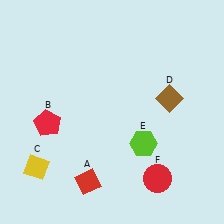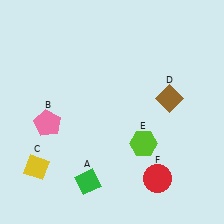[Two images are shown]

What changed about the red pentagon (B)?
In Image 1, B is red. In Image 2, it changed to pink.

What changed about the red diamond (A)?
In Image 1, A is red. In Image 2, it changed to green.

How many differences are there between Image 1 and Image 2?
There are 2 differences between the two images.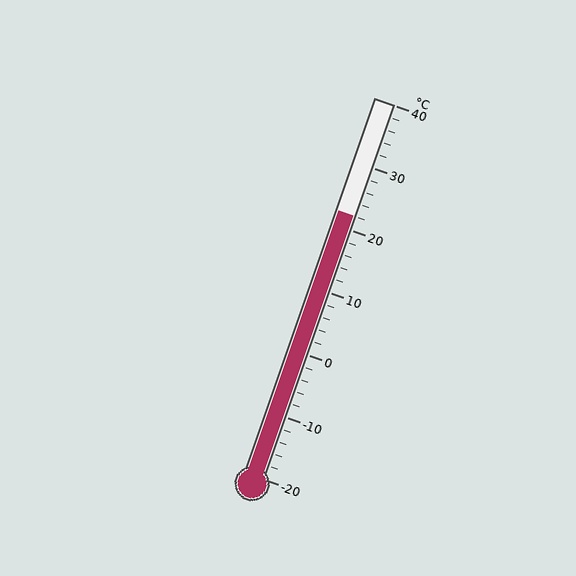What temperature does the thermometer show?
The thermometer shows approximately 22°C.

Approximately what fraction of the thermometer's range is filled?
The thermometer is filled to approximately 70% of its range.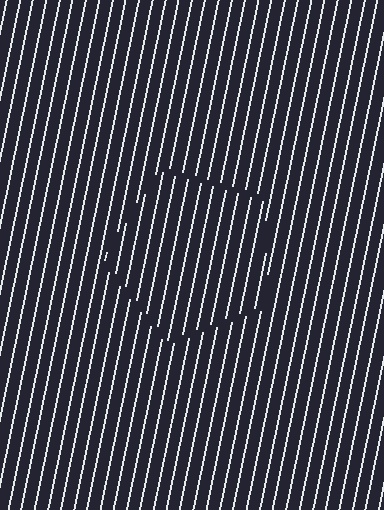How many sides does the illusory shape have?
5 sides — the line-ends trace a pentagon.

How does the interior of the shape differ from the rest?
The interior of the shape contains the same grating, shifted by half a period — the contour is defined by the phase discontinuity where line-ends from the inner and outer gratings abut.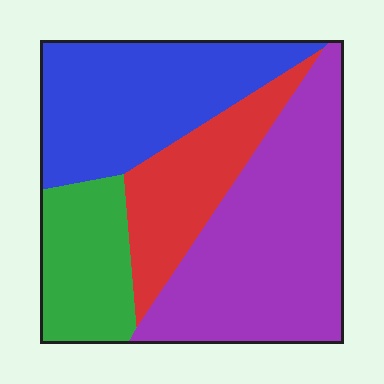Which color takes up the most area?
Purple, at roughly 40%.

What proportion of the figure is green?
Green covers about 15% of the figure.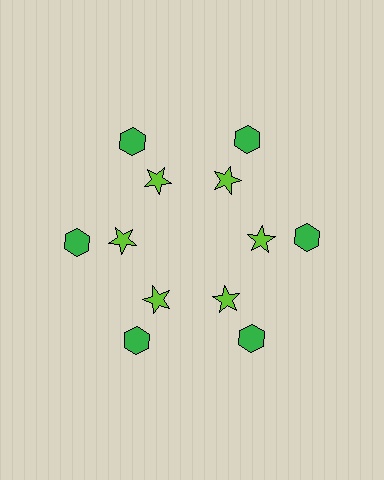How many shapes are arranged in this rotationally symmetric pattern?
There are 12 shapes, arranged in 6 groups of 2.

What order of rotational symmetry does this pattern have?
This pattern has 6-fold rotational symmetry.